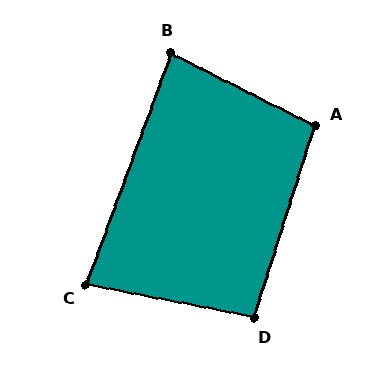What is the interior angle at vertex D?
Approximately 96 degrees (obtuse).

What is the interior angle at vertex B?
Approximately 84 degrees (acute).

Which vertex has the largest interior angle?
A, at approximately 99 degrees.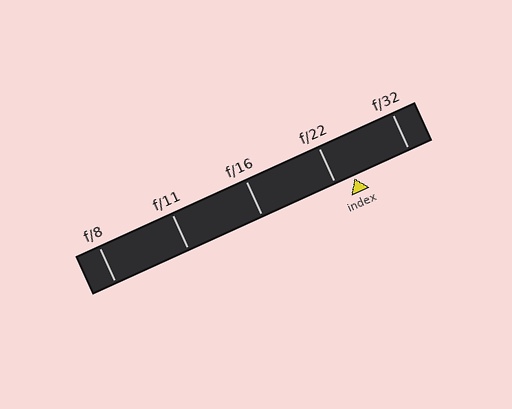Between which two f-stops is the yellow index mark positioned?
The index mark is between f/22 and f/32.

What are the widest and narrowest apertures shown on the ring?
The widest aperture shown is f/8 and the narrowest is f/32.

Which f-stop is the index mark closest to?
The index mark is closest to f/22.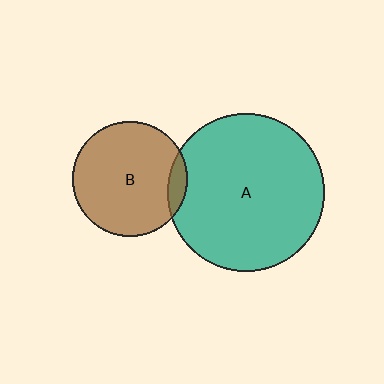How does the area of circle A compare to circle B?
Approximately 1.9 times.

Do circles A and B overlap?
Yes.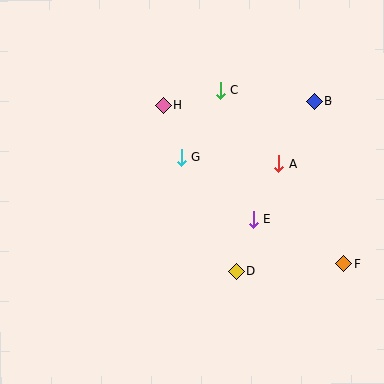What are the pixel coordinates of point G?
Point G is at (181, 157).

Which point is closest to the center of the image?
Point G at (181, 157) is closest to the center.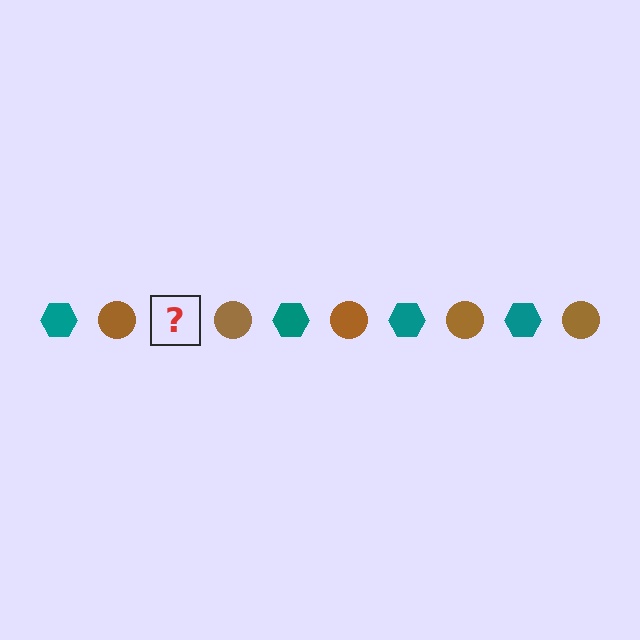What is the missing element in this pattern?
The missing element is a teal hexagon.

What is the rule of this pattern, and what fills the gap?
The rule is that the pattern alternates between teal hexagon and brown circle. The gap should be filled with a teal hexagon.